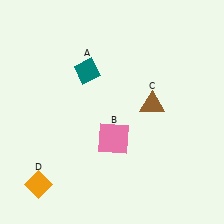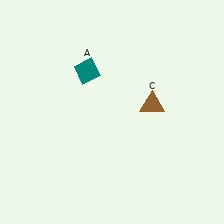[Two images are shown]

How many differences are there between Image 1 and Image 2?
There are 2 differences between the two images.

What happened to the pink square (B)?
The pink square (B) was removed in Image 2. It was in the bottom-right area of Image 1.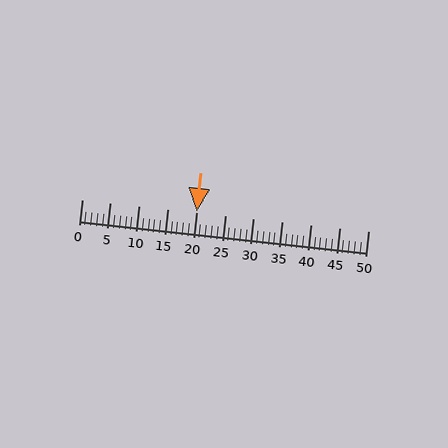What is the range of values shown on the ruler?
The ruler shows values from 0 to 50.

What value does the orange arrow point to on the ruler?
The orange arrow points to approximately 20.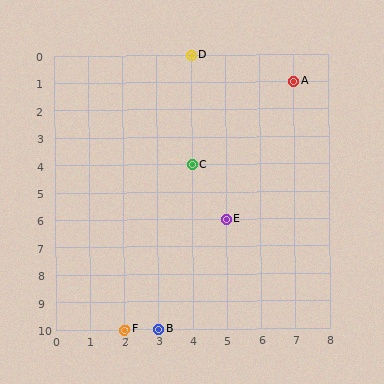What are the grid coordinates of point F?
Point F is at grid coordinates (2, 10).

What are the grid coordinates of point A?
Point A is at grid coordinates (7, 1).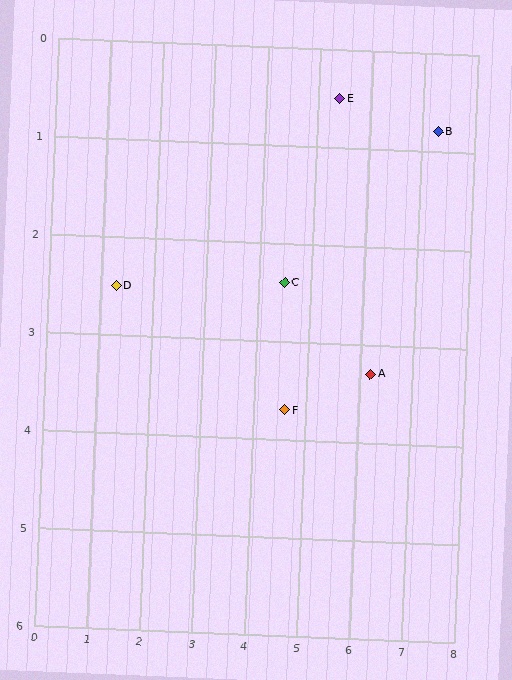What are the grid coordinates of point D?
Point D is at approximately (1.3, 2.5).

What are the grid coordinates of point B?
Point B is at approximately (7.3, 0.8).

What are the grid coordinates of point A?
Point A is at approximately (6.2, 3.3).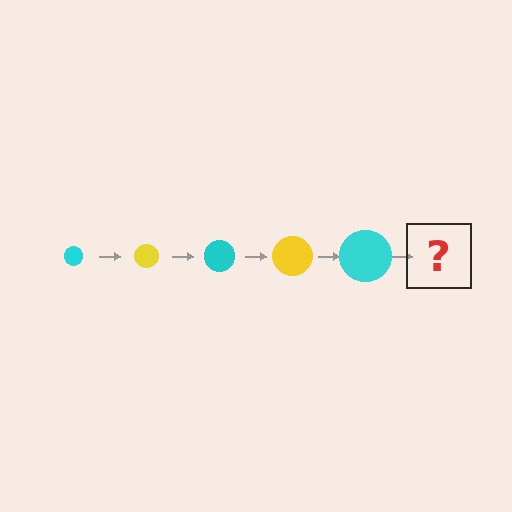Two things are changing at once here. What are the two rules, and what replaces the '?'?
The two rules are that the circle grows larger each step and the color cycles through cyan and yellow. The '?' should be a yellow circle, larger than the previous one.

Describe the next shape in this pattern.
It should be a yellow circle, larger than the previous one.